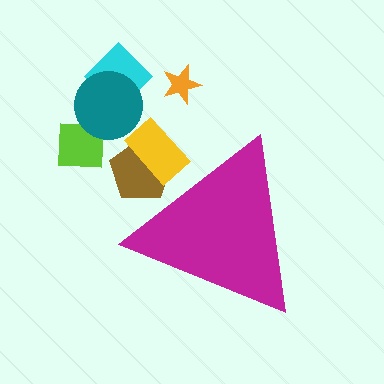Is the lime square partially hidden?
No, the lime square is fully visible.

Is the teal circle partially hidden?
No, the teal circle is fully visible.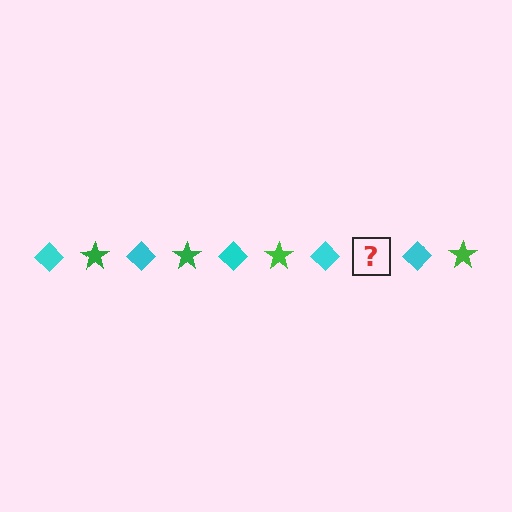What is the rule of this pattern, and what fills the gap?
The rule is that the pattern alternates between cyan diamond and green star. The gap should be filled with a green star.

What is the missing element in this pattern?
The missing element is a green star.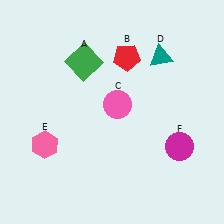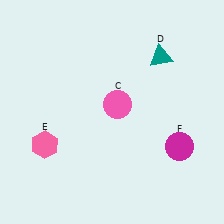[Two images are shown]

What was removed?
The red pentagon (B), the green square (A) were removed in Image 2.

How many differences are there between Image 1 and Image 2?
There are 2 differences between the two images.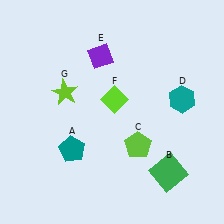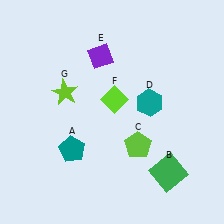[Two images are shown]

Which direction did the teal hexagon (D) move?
The teal hexagon (D) moved left.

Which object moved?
The teal hexagon (D) moved left.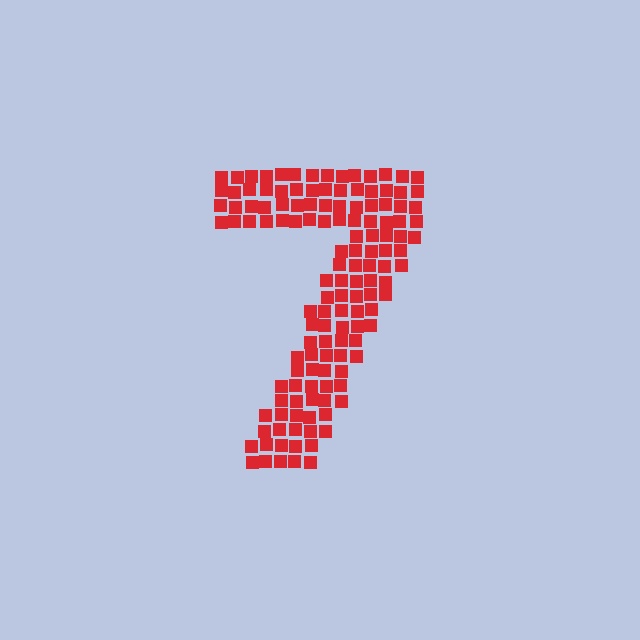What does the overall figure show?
The overall figure shows the digit 7.